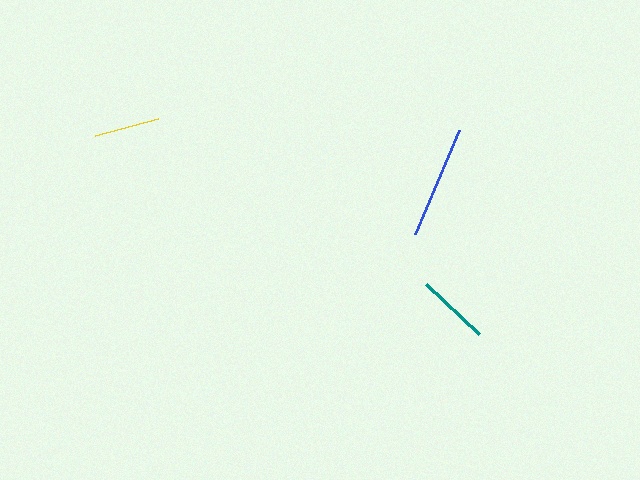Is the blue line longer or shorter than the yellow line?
The blue line is longer than the yellow line.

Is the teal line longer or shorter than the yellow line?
The teal line is longer than the yellow line.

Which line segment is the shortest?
The yellow line is the shortest at approximately 65 pixels.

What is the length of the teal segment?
The teal segment is approximately 72 pixels long.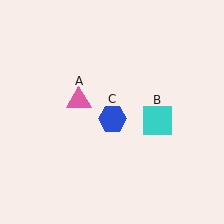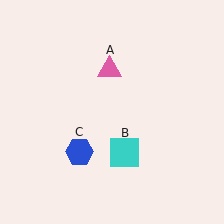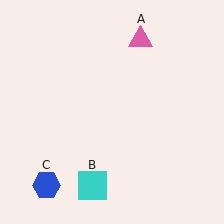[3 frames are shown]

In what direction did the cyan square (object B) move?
The cyan square (object B) moved down and to the left.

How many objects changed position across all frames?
3 objects changed position: pink triangle (object A), cyan square (object B), blue hexagon (object C).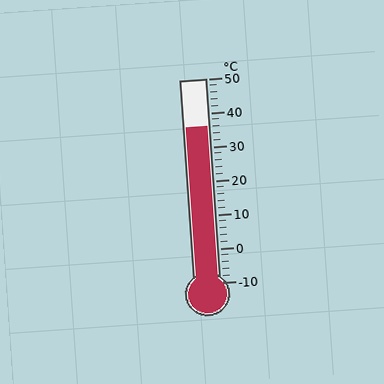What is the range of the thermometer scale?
The thermometer scale ranges from -10°C to 50°C.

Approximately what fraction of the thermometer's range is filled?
The thermometer is filled to approximately 75% of its range.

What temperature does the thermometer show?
The thermometer shows approximately 36°C.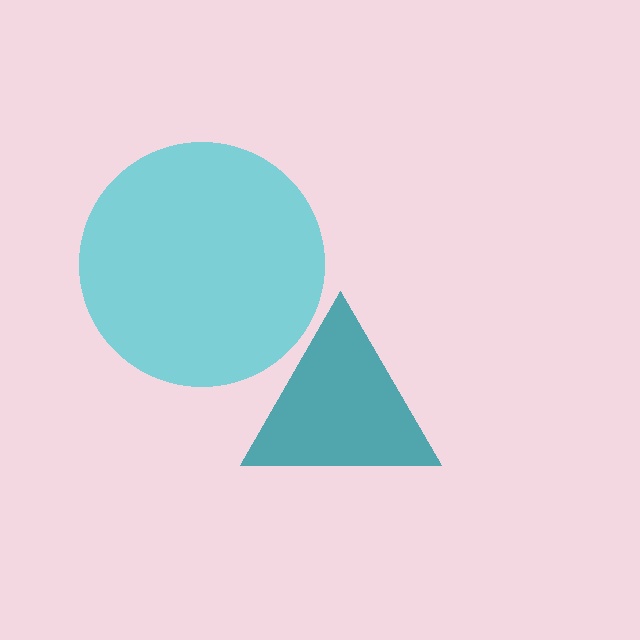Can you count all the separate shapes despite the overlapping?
Yes, there are 2 separate shapes.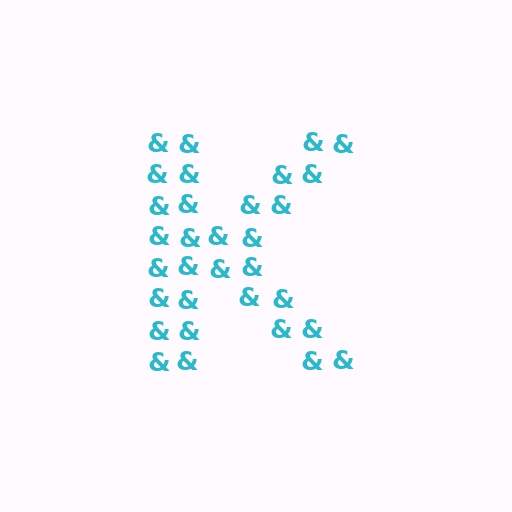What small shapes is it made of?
It is made of small ampersands.